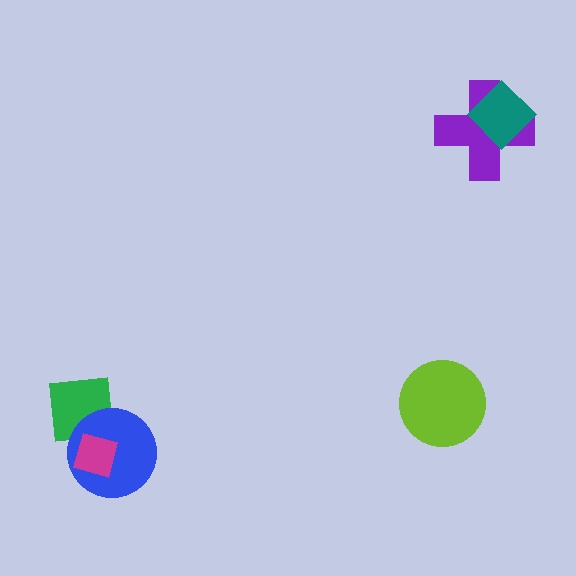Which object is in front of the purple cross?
The teal diamond is in front of the purple cross.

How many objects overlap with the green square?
2 objects overlap with the green square.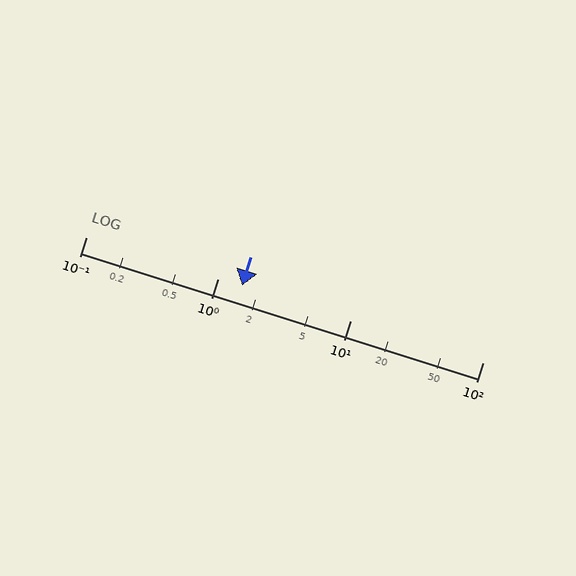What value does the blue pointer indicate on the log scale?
The pointer indicates approximately 1.5.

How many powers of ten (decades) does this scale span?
The scale spans 3 decades, from 0.1 to 100.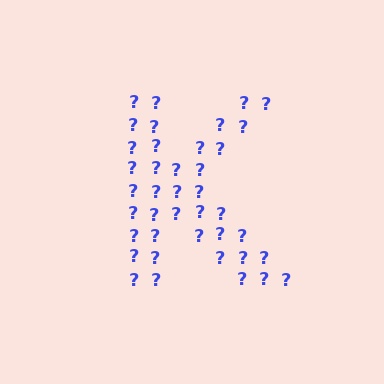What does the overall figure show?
The overall figure shows the letter K.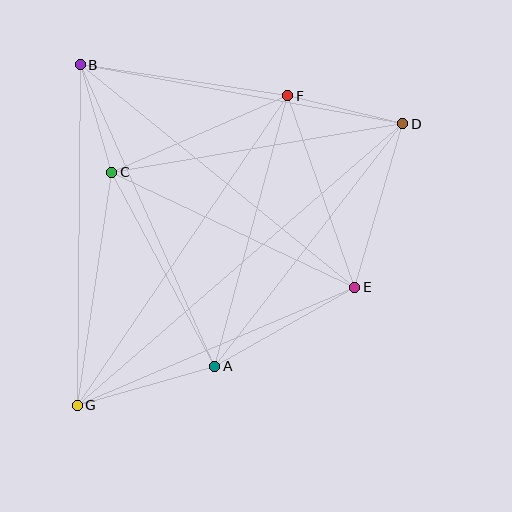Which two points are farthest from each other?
Points D and G are farthest from each other.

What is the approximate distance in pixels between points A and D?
The distance between A and D is approximately 307 pixels.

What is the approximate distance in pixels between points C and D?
The distance between C and D is approximately 295 pixels.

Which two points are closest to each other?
Points B and C are closest to each other.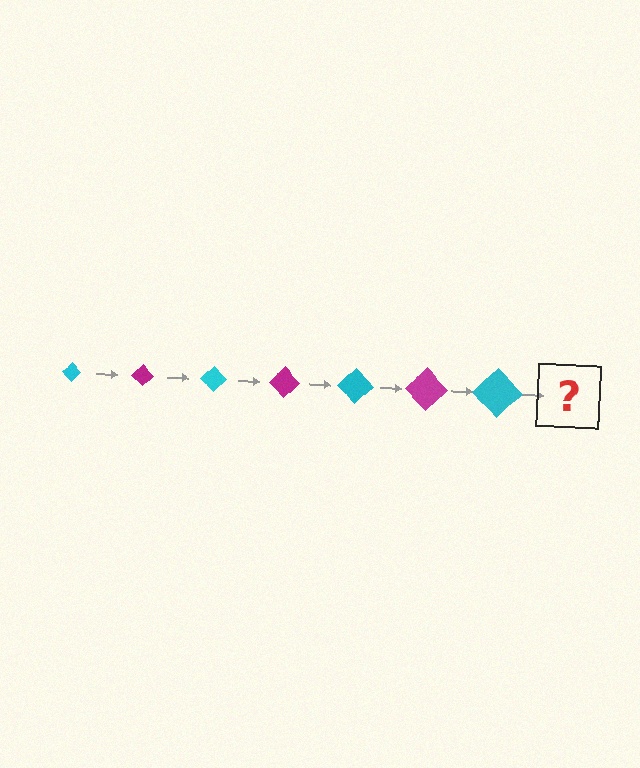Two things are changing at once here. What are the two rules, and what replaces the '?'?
The two rules are that the diamond grows larger each step and the color cycles through cyan and magenta. The '?' should be a magenta diamond, larger than the previous one.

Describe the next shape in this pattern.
It should be a magenta diamond, larger than the previous one.